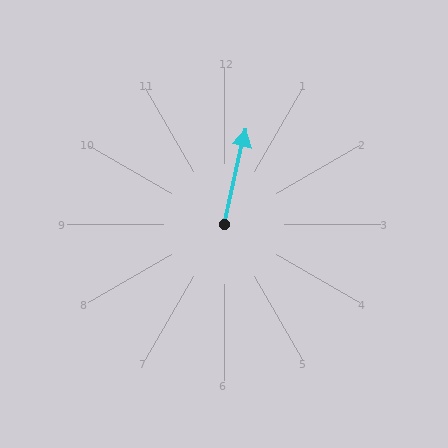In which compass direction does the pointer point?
North.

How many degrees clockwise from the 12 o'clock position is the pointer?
Approximately 13 degrees.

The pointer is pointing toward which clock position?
Roughly 12 o'clock.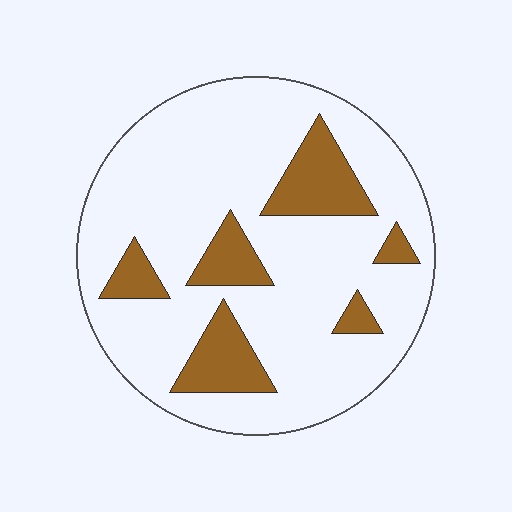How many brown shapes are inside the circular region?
6.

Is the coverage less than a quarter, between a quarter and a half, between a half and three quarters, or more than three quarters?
Less than a quarter.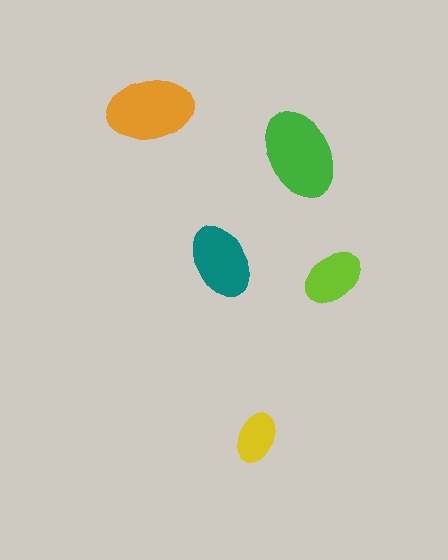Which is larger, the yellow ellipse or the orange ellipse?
The orange one.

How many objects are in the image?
There are 5 objects in the image.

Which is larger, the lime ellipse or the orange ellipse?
The orange one.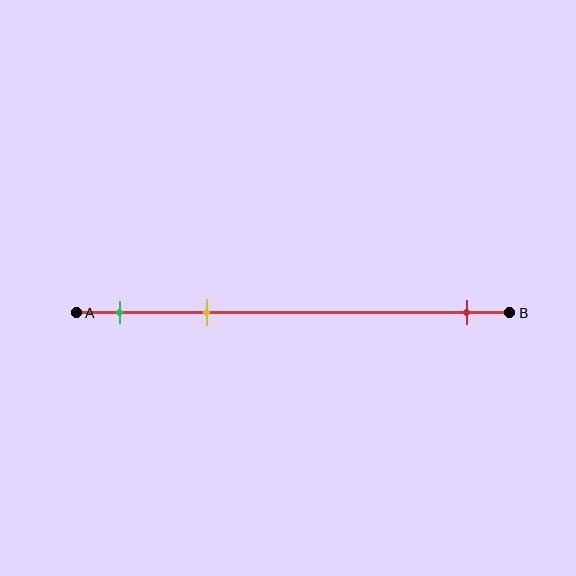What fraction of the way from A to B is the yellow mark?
The yellow mark is approximately 30% (0.3) of the way from A to B.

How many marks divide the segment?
There are 3 marks dividing the segment.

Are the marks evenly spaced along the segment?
No, the marks are not evenly spaced.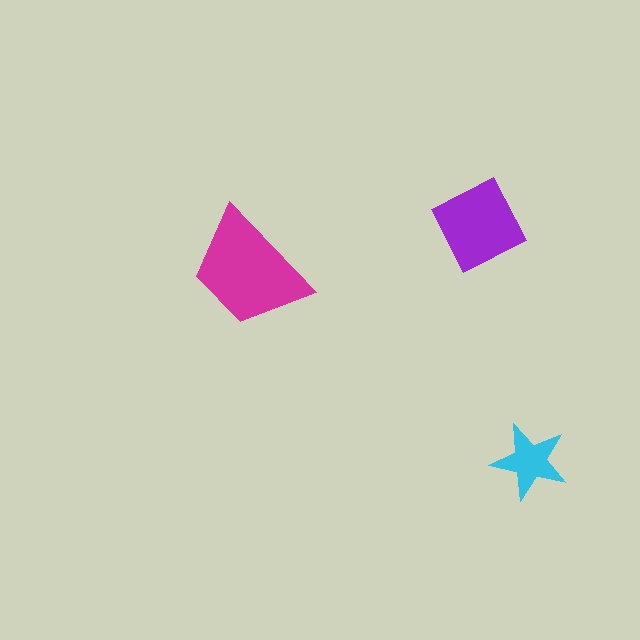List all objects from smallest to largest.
The cyan star, the purple diamond, the magenta trapezoid.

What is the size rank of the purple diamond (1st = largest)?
2nd.